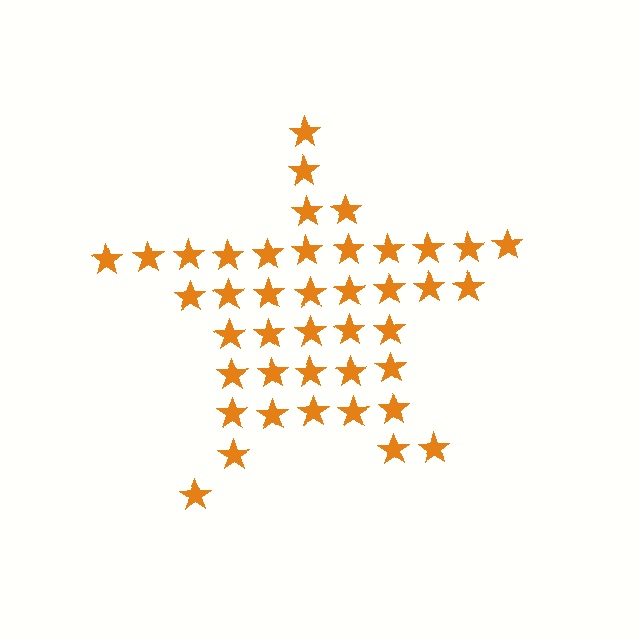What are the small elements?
The small elements are stars.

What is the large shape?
The large shape is a star.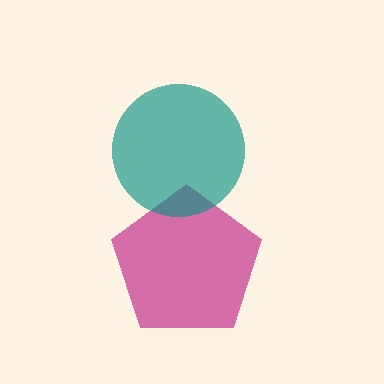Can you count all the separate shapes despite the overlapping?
Yes, there are 2 separate shapes.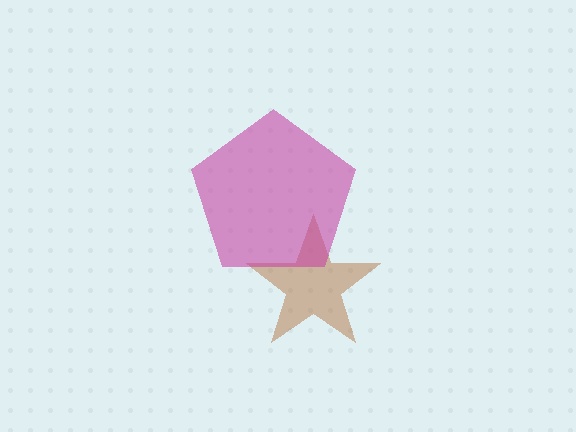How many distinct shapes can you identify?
There are 2 distinct shapes: a brown star, a magenta pentagon.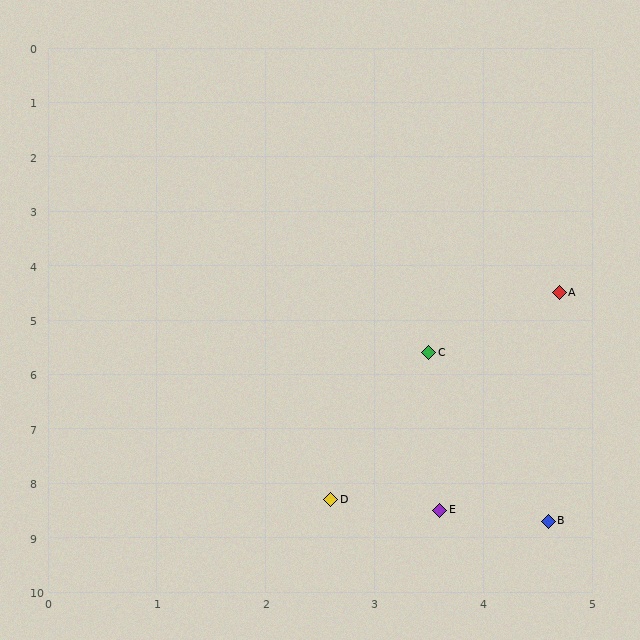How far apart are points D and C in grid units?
Points D and C are about 2.8 grid units apart.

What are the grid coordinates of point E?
Point E is at approximately (3.6, 8.5).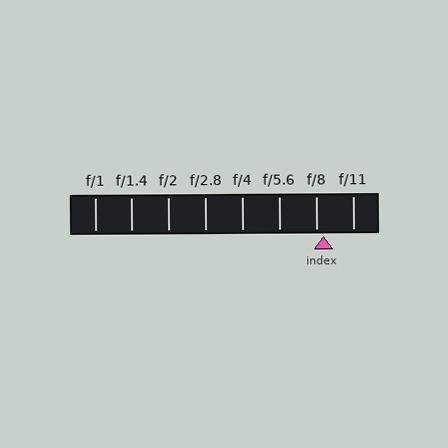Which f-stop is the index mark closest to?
The index mark is closest to f/8.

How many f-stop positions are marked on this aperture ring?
There are 8 f-stop positions marked.